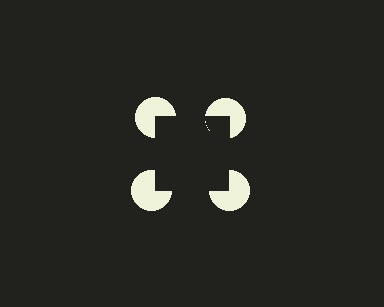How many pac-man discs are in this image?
There are 4 — one at each vertex of the illusory square.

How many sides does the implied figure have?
4 sides.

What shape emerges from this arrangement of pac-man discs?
An illusory square — its edges are inferred from the aligned wedge cuts in the pac-man discs, not physically drawn.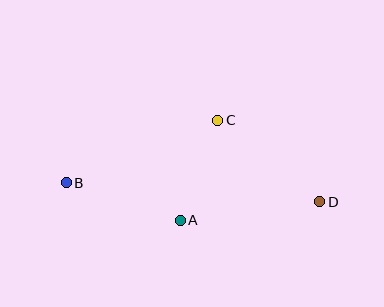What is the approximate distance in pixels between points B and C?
The distance between B and C is approximately 164 pixels.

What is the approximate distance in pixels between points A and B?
The distance between A and B is approximately 120 pixels.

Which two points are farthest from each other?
Points B and D are farthest from each other.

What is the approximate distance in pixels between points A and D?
The distance between A and D is approximately 141 pixels.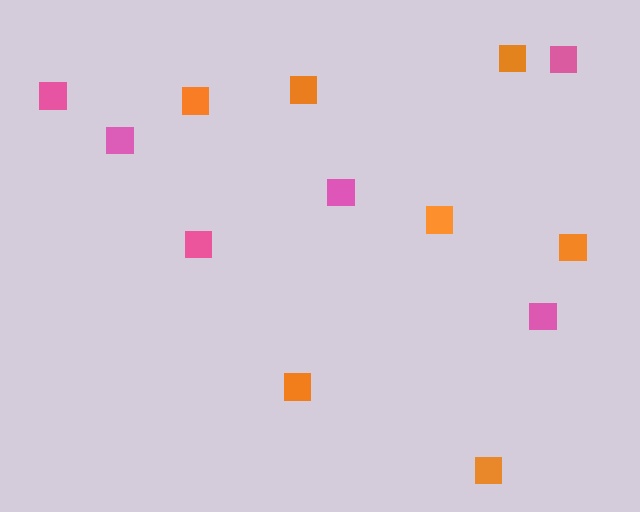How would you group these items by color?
There are 2 groups: one group of orange squares (7) and one group of pink squares (6).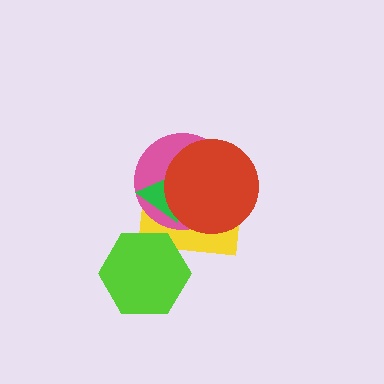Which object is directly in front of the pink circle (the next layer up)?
The green triangle is directly in front of the pink circle.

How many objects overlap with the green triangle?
3 objects overlap with the green triangle.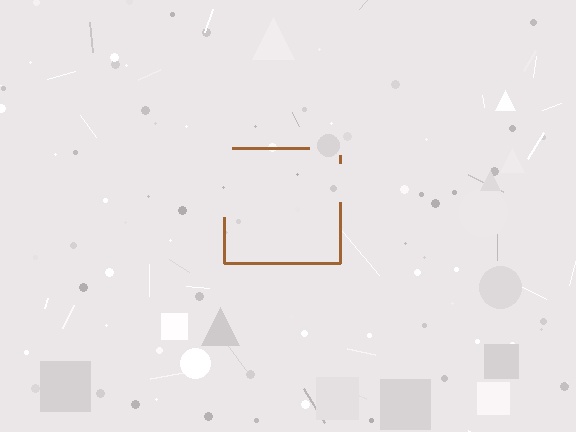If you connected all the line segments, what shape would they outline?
They would outline a square.